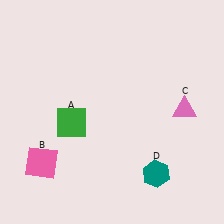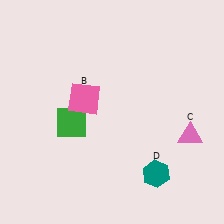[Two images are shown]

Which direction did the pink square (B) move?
The pink square (B) moved up.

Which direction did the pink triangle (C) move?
The pink triangle (C) moved down.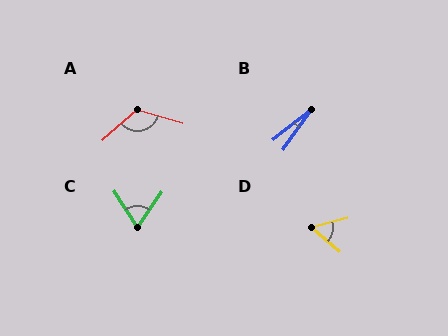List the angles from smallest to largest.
B (16°), D (55°), C (67°), A (121°).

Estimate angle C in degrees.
Approximately 67 degrees.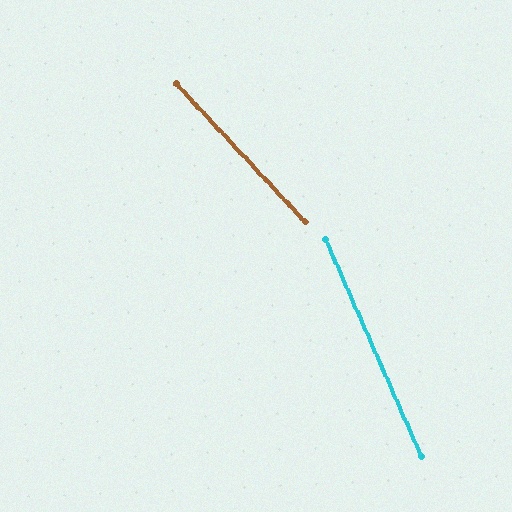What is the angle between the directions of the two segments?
Approximately 19 degrees.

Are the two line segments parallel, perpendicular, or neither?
Neither parallel nor perpendicular — they differ by about 19°.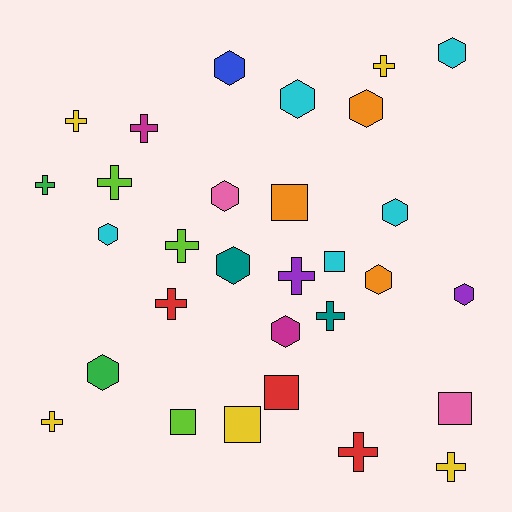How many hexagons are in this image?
There are 12 hexagons.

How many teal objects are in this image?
There are 2 teal objects.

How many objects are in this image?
There are 30 objects.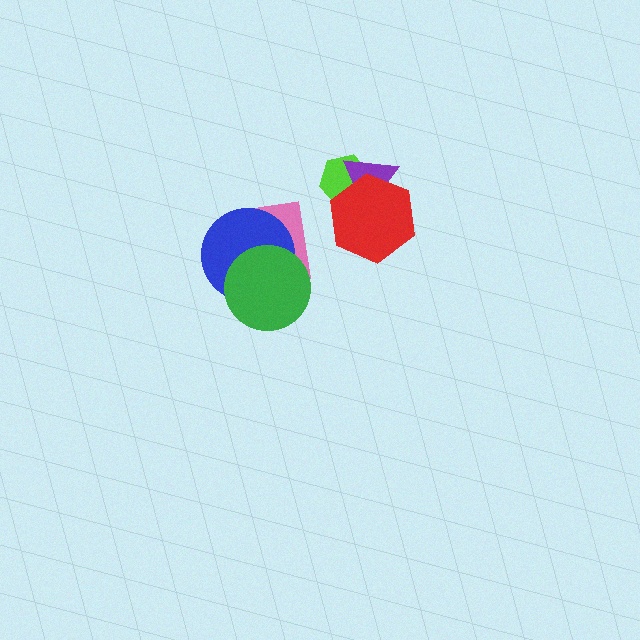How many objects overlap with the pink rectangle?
2 objects overlap with the pink rectangle.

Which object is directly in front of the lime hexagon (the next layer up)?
The purple triangle is directly in front of the lime hexagon.